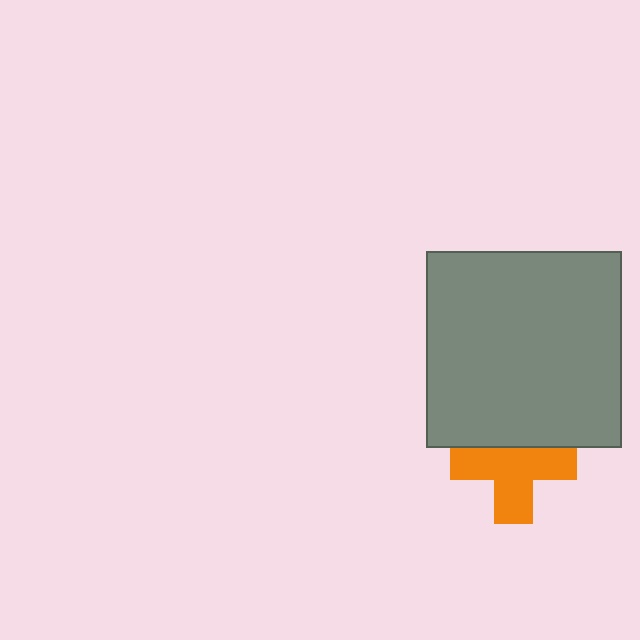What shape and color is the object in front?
The object in front is a gray square.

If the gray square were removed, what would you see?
You would see the complete orange cross.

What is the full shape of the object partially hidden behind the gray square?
The partially hidden object is an orange cross.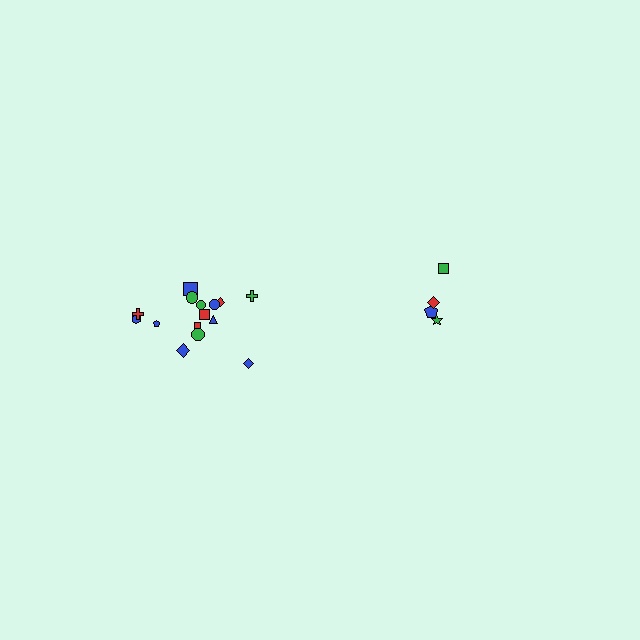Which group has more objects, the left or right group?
The left group.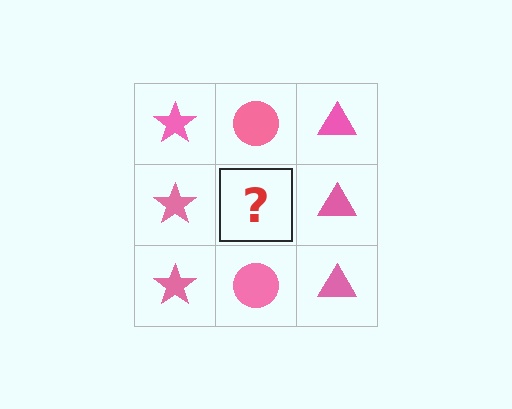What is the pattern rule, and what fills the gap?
The rule is that each column has a consistent shape. The gap should be filled with a pink circle.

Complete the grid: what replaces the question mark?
The question mark should be replaced with a pink circle.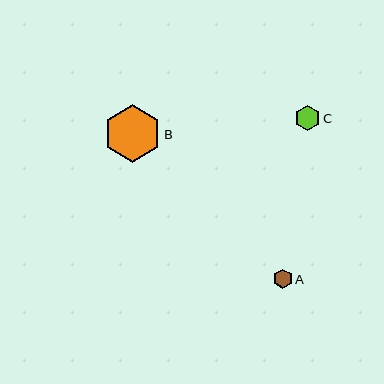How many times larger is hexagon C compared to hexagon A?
Hexagon C is approximately 1.3 times the size of hexagon A.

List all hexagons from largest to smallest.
From largest to smallest: B, C, A.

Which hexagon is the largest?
Hexagon B is the largest with a size of approximately 58 pixels.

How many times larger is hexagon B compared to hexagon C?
Hexagon B is approximately 2.3 times the size of hexagon C.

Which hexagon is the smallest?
Hexagon A is the smallest with a size of approximately 19 pixels.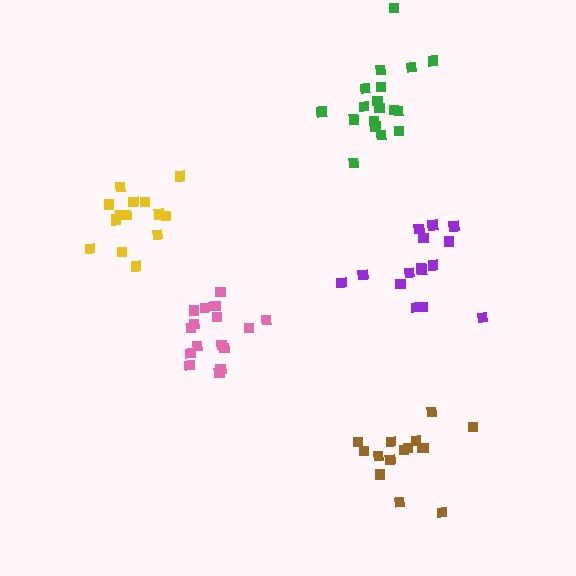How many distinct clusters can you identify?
There are 5 distinct clusters.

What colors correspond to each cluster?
The clusters are colored: brown, pink, green, yellow, purple.